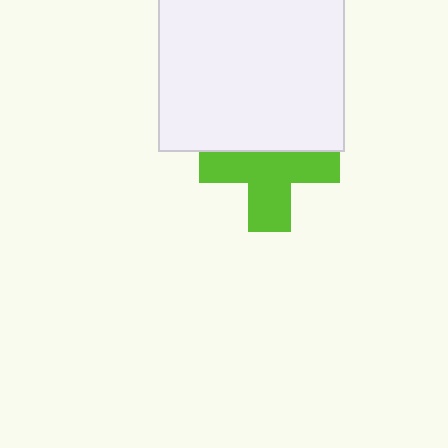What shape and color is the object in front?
The object in front is a white square.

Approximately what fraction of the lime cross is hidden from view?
Roughly 37% of the lime cross is hidden behind the white square.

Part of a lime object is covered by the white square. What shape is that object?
It is a cross.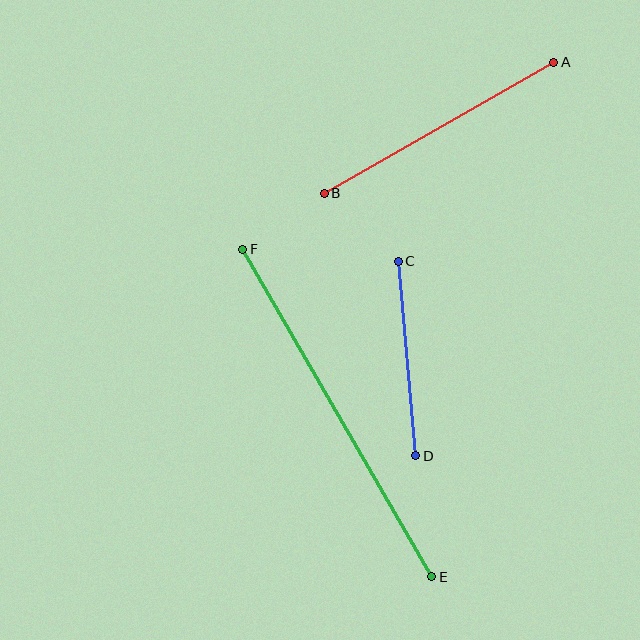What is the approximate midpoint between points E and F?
The midpoint is at approximately (337, 413) pixels.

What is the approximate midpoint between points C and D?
The midpoint is at approximately (407, 358) pixels.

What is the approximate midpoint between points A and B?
The midpoint is at approximately (439, 128) pixels.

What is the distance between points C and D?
The distance is approximately 195 pixels.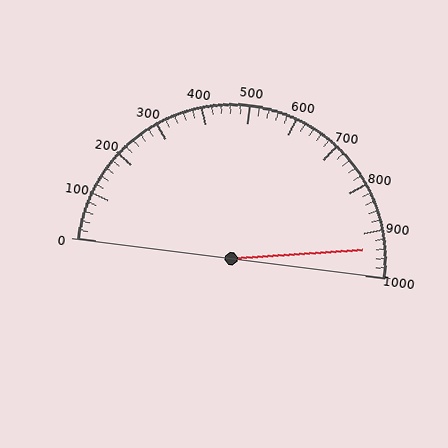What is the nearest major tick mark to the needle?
The nearest major tick mark is 900.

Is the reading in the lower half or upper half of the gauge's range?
The reading is in the upper half of the range (0 to 1000).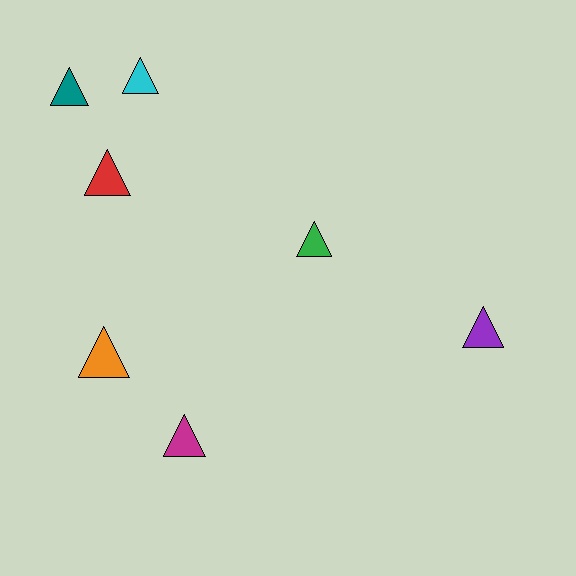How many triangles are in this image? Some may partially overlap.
There are 7 triangles.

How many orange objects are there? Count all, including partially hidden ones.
There is 1 orange object.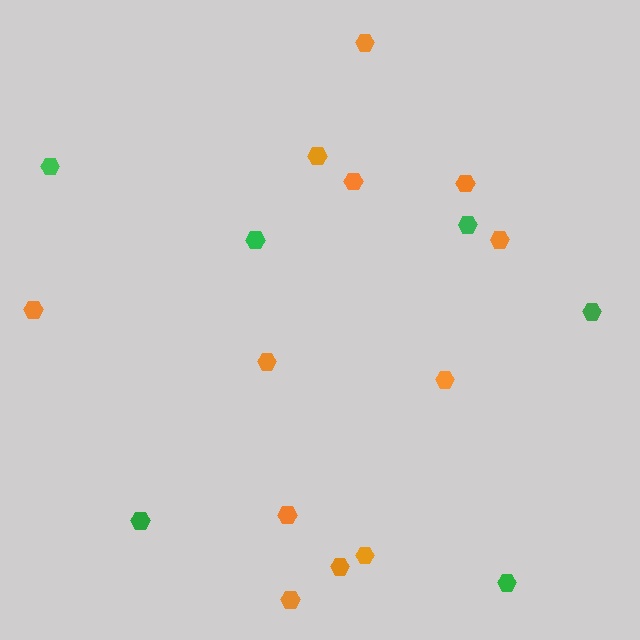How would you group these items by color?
There are 2 groups: one group of orange hexagons (12) and one group of green hexagons (6).